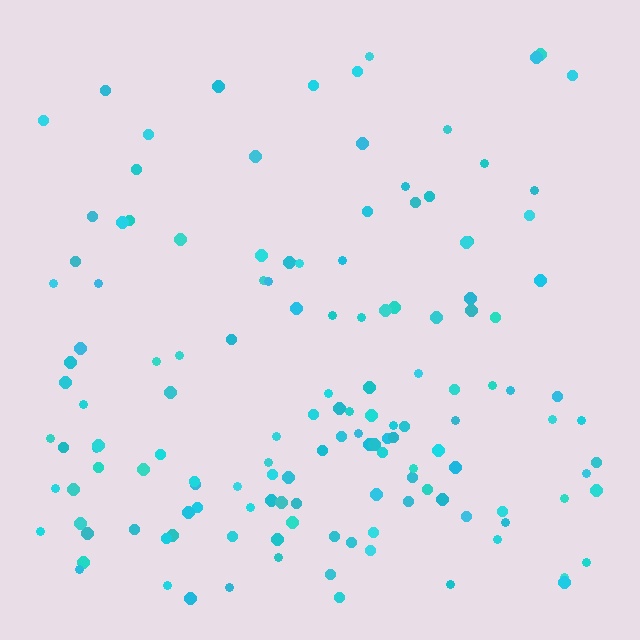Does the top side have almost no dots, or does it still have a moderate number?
Still a moderate number, just noticeably fewer than the bottom.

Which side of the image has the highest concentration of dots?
The bottom.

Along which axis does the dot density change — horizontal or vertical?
Vertical.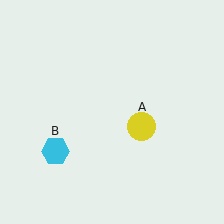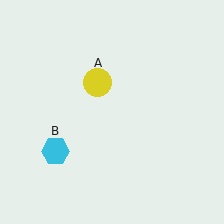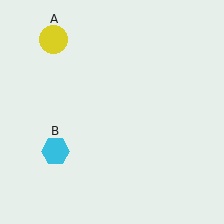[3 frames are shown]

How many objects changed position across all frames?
1 object changed position: yellow circle (object A).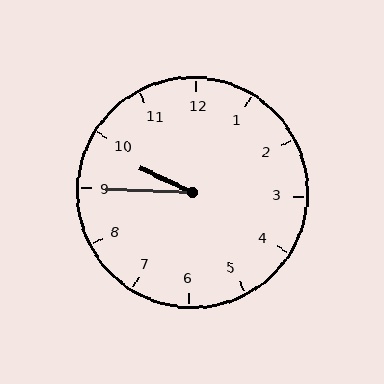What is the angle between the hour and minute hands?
Approximately 22 degrees.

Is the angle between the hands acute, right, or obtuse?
It is acute.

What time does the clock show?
9:45.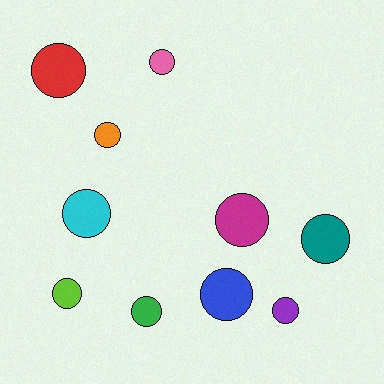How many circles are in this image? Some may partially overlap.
There are 10 circles.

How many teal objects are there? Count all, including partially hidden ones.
There is 1 teal object.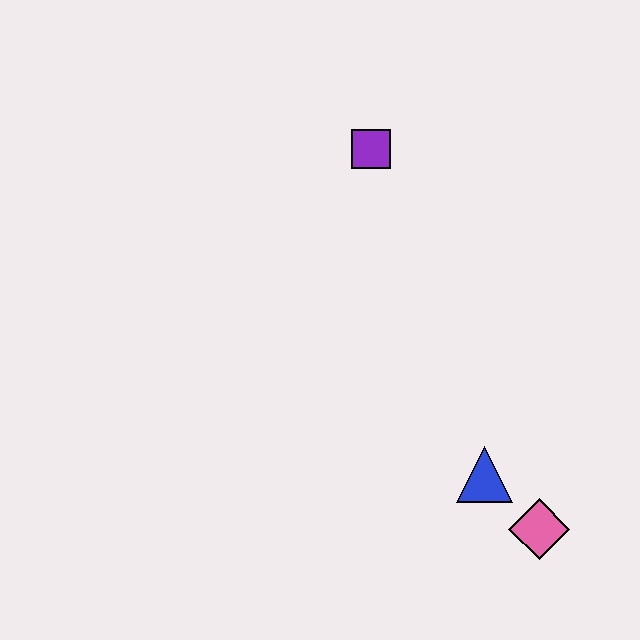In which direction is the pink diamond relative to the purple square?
The pink diamond is below the purple square.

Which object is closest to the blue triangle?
The pink diamond is closest to the blue triangle.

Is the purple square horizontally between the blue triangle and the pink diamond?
No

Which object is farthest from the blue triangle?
The purple square is farthest from the blue triangle.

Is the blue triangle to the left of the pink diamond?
Yes